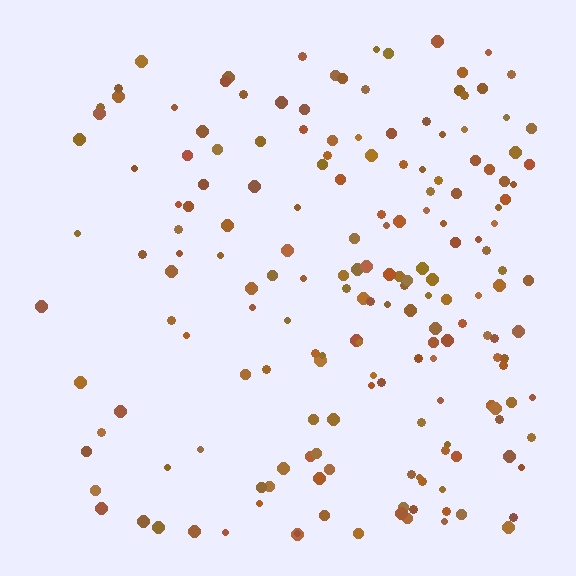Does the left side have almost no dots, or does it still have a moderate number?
Still a moderate number, just noticeably fewer than the right.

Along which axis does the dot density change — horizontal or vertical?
Horizontal.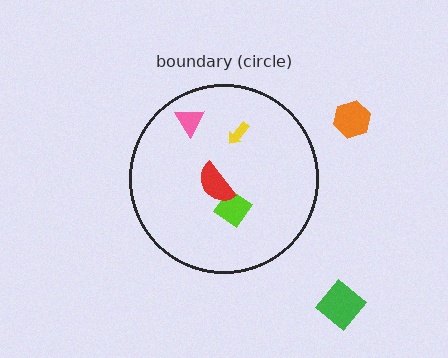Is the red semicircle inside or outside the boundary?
Inside.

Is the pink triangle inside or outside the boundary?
Inside.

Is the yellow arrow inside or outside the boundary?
Inside.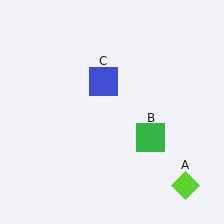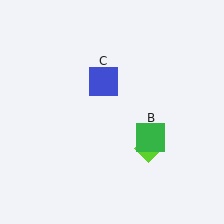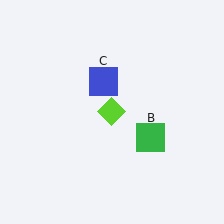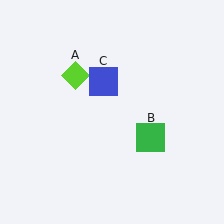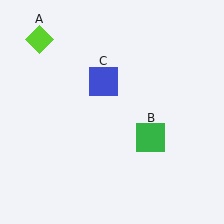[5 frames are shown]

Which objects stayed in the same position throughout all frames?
Green square (object B) and blue square (object C) remained stationary.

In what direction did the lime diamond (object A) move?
The lime diamond (object A) moved up and to the left.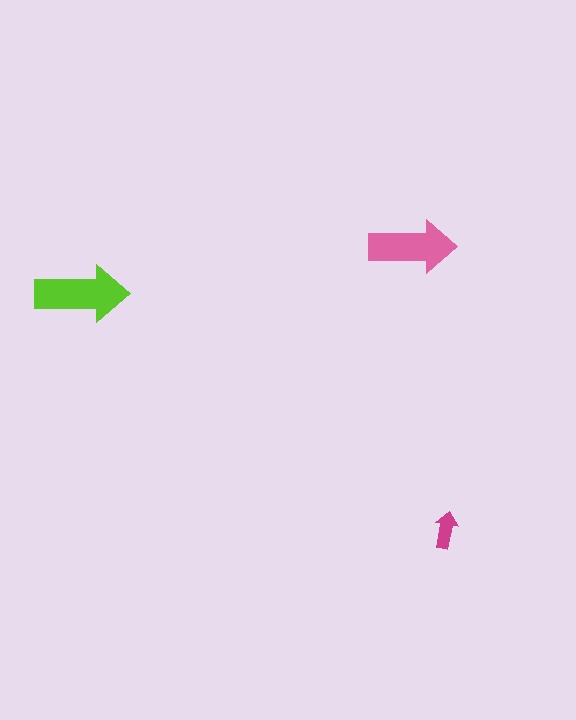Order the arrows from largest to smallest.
the lime one, the pink one, the magenta one.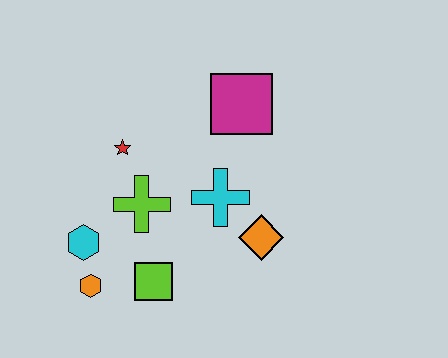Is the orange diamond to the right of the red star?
Yes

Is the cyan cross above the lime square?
Yes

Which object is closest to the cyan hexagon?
The orange hexagon is closest to the cyan hexagon.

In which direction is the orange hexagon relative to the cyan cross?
The orange hexagon is to the left of the cyan cross.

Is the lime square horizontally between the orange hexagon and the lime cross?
No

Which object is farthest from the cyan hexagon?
The magenta square is farthest from the cyan hexagon.